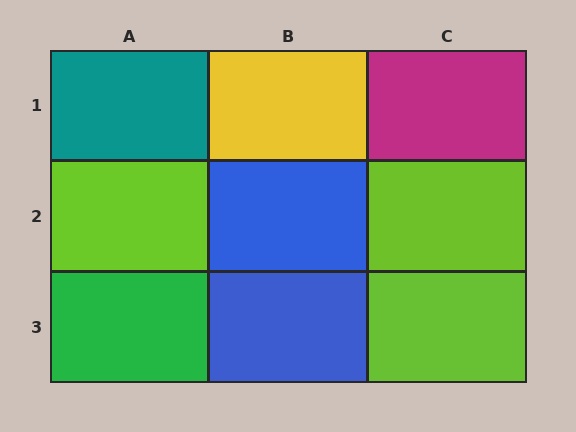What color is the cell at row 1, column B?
Yellow.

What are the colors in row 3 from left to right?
Green, blue, lime.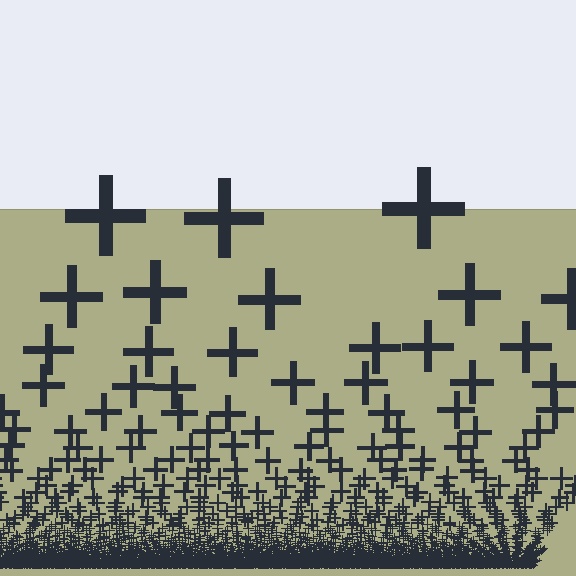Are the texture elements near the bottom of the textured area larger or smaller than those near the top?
Smaller. The gradient is inverted — elements near the bottom are smaller and denser.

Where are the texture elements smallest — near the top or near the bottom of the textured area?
Near the bottom.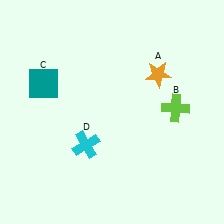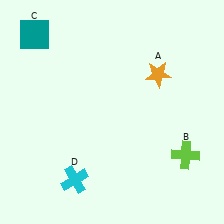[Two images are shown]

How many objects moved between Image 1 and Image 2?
3 objects moved between the two images.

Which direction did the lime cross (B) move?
The lime cross (B) moved down.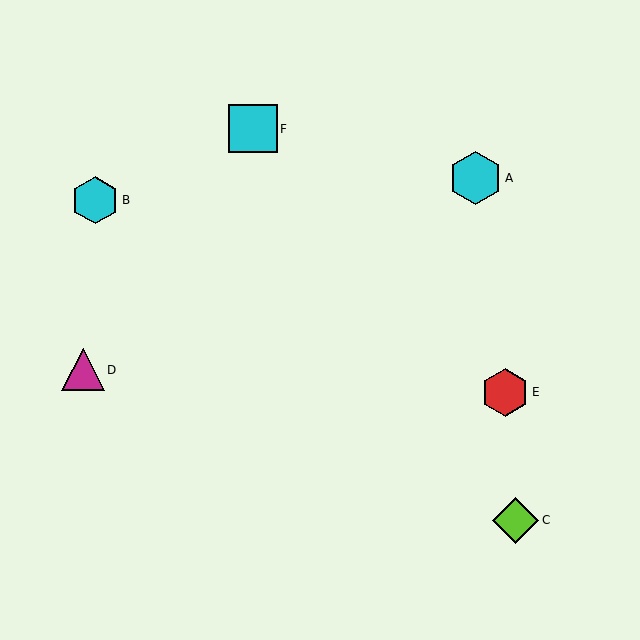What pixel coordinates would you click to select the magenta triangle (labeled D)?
Click at (83, 370) to select the magenta triangle D.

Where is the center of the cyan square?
The center of the cyan square is at (253, 129).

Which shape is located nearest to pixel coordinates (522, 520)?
The lime diamond (labeled C) at (515, 520) is nearest to that location.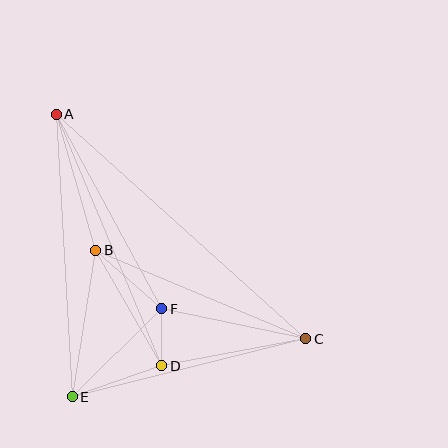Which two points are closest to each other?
Points D and F are closest to each other.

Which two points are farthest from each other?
Points A and C are farthest from each other.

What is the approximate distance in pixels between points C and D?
The distance between C and D is approximately 146 pixels.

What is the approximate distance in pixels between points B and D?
The distance between B and D is approximately 133 pixels.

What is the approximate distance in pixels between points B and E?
The distance between B and E is approximately 148 pixels.